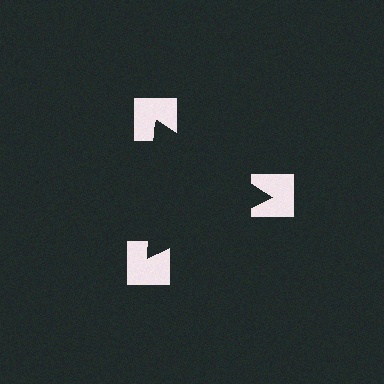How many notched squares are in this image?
There are 3 — one at each vertex of the illusory triangle.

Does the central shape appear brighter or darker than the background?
It typically appears slightly darker than the background, even though no actual brightness change is drawn.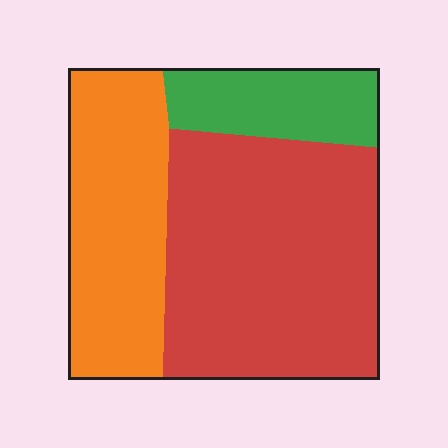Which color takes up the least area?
Green, at roughly 15%.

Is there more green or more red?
Red.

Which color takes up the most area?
Red, at roughly 55%.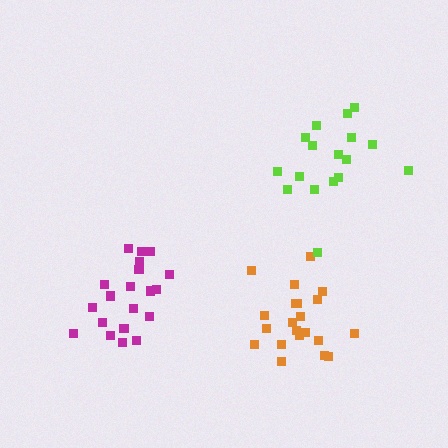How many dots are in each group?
Group 1: 21 dots, Group 2: 21 dots, Group 3: 17 dots (59 total).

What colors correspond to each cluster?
The clusters are colored: orange, magenta, lime.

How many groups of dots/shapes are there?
There are 3 groups.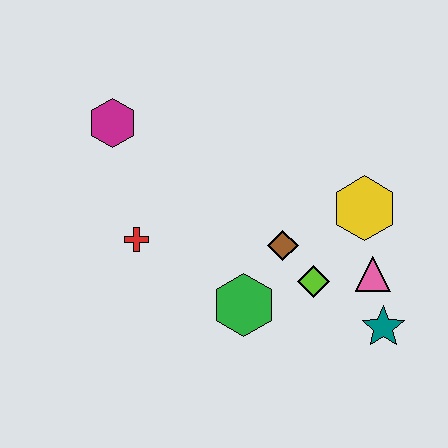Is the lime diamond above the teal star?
Yes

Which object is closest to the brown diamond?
The lime diamond is closest to the brown diamond.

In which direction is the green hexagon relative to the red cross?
The green hexagon is to the right of the red cross.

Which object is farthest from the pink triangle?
The magenta hexagon is farthest from the pink triangle.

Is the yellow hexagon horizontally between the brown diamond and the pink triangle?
Yes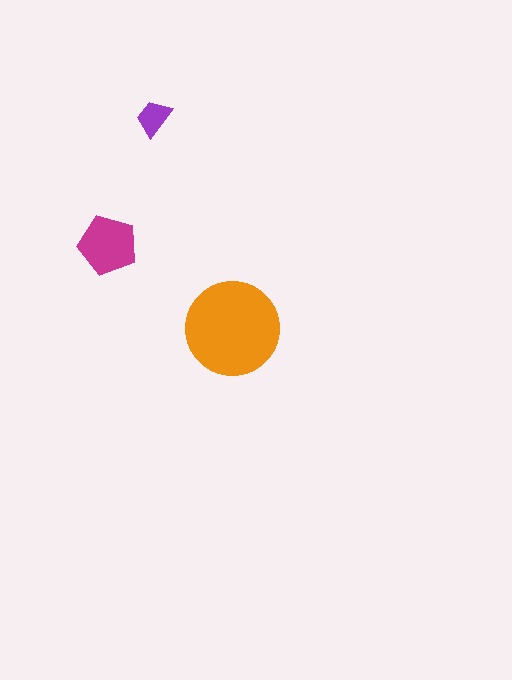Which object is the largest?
The orange circle.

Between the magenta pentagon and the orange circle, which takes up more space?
The orange circle.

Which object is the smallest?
The purple trapezoid.